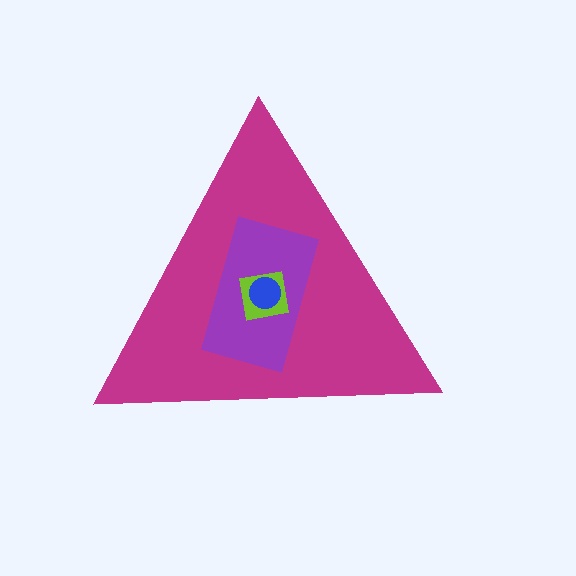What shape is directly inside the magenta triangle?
The purple rectangle.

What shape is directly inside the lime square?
The blue circle.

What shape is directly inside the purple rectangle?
The lime square.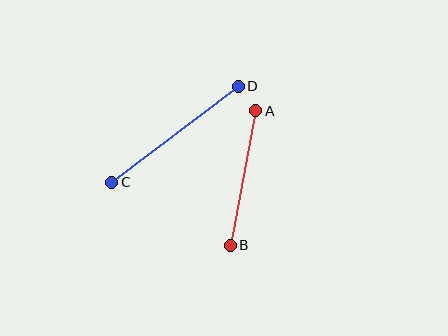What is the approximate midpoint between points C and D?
The midpoint is at approximately (175, 134) pixels.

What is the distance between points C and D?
The distance is approximately 159 pixels.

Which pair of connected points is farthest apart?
Points C and D are farthest apart.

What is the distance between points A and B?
The distance is approximately 137 pixels.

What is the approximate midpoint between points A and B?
The midpoint is at approximately (243, 178) pixels.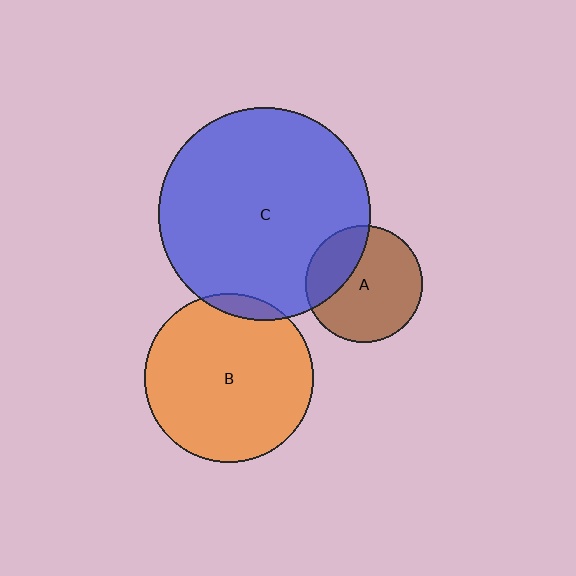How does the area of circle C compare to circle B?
Approximately 1.6 times.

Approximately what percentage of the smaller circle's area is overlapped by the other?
Approximately 5%.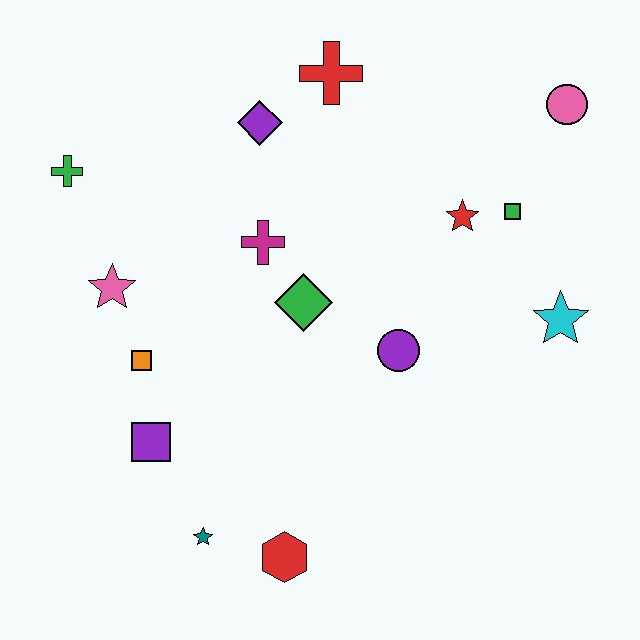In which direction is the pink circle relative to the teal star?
The pink circle is above the teal star.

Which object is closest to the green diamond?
The magenta cross is closest to the green diamond.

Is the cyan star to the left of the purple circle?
No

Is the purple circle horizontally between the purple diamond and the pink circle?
Yes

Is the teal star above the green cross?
No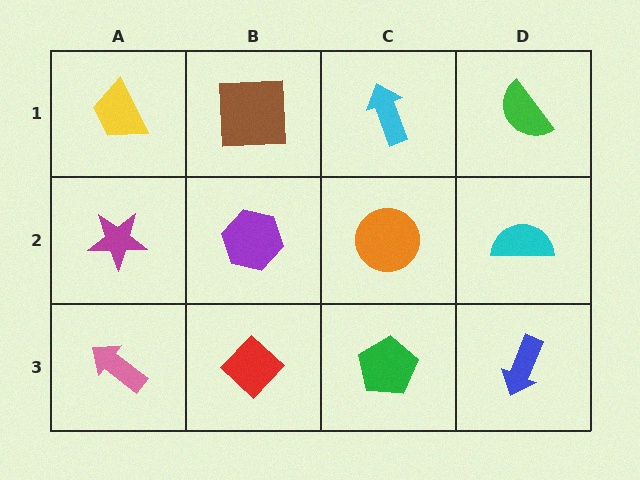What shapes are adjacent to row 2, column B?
A brown square (row 1, column B), a red diamond (row 3, column B), a magenta star (row 2, column A), an orange circle (row 2, column C).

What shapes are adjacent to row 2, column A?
A yellow trapezoid (row 1, column A), a pink arrow (row 3, column A), a purple hexagon (row 2, column B).